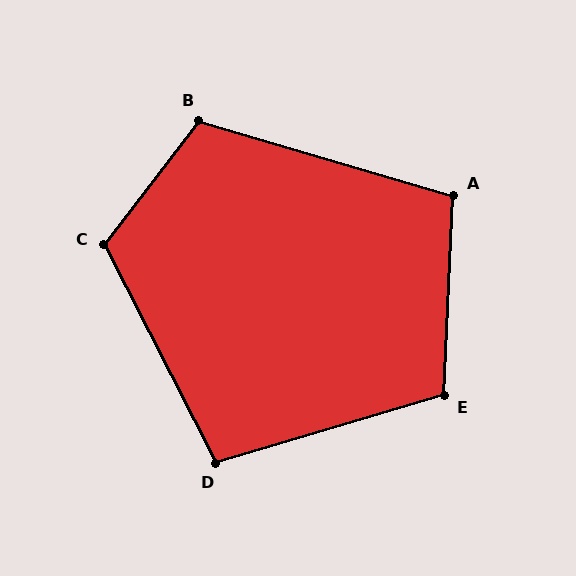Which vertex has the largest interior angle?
C, at approximately 115 degrees.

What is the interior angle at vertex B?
Approximately 111 degrees (obtuse).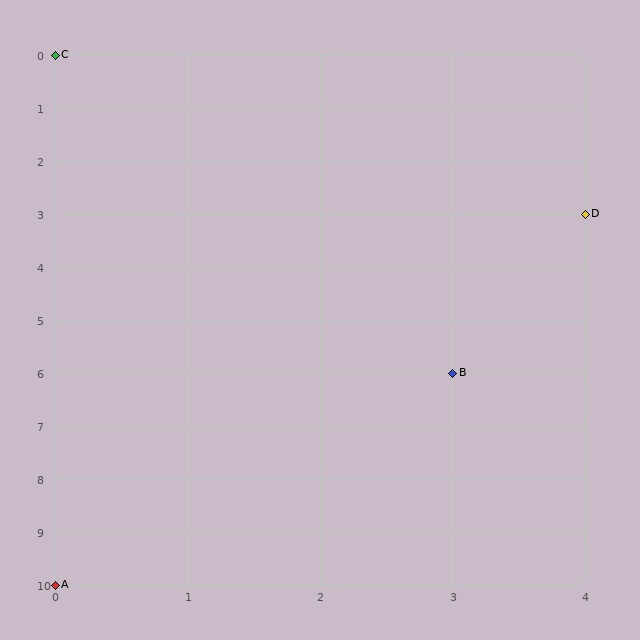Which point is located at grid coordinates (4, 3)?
Point D is at (4, 3).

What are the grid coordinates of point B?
Point B is at grid coordinates (3, 6).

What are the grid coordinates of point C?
Point C is at grid coordinates (0, 0).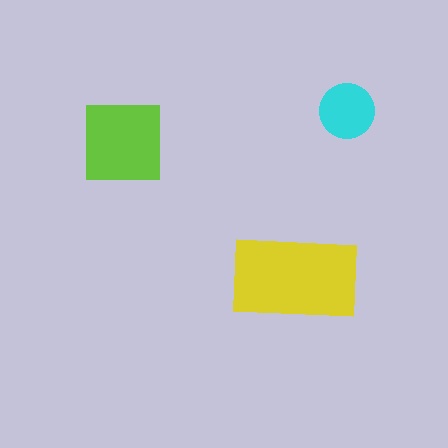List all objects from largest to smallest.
The yellow rectangle, the lime square, the cyan circle.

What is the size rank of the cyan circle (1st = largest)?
3rd.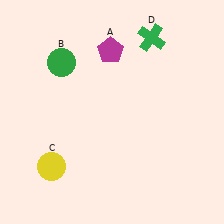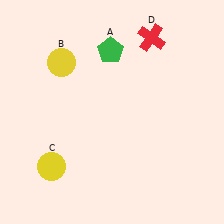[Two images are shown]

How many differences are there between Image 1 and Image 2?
There are 3 differences between the two images.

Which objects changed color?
A changed from magenta to green. B changed from green to yellow. D changed from green to red.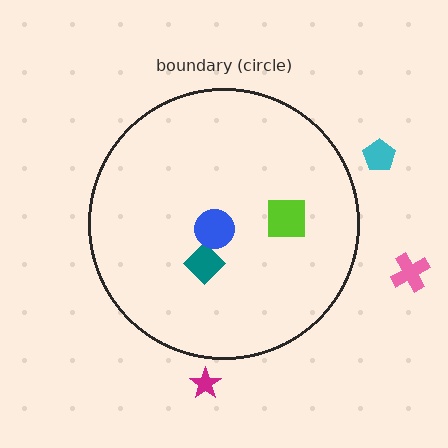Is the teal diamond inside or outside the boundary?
Inside.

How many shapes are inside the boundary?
3 inside, 3 outside.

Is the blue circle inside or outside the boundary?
Inside.